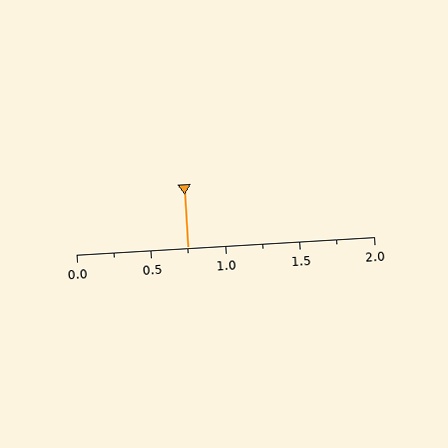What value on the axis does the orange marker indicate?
The marker indicates approximately 0.75.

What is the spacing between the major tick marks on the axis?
The major ticks are spaced 0.5 apart.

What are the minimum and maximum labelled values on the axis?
The axis runs from 0.0 to 2.0.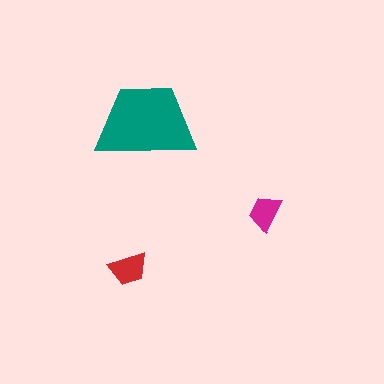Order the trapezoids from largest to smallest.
the teal one, the red one, the magenta one.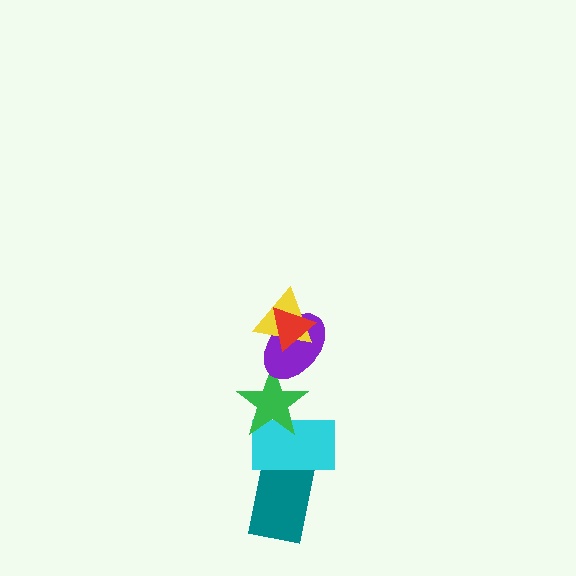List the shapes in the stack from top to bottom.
From top to bottom: the red triangle, the yellow triangle, the purple ellipse, the green star, the cyan rectangle, the teal rectangle.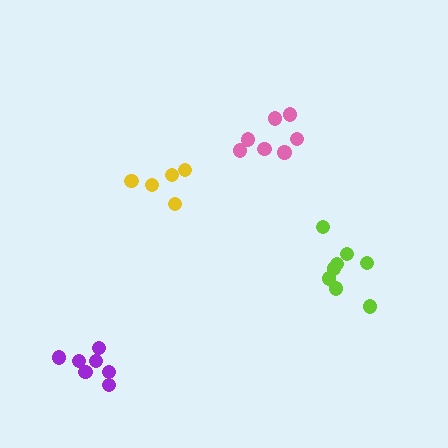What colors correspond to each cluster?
The clusters are colored: lime, yellow, purple, pink.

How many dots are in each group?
Group 1: 8 dots, Group 2: 5 dots, Group 3: 7 dots, Group 4: 7 dots (27 total).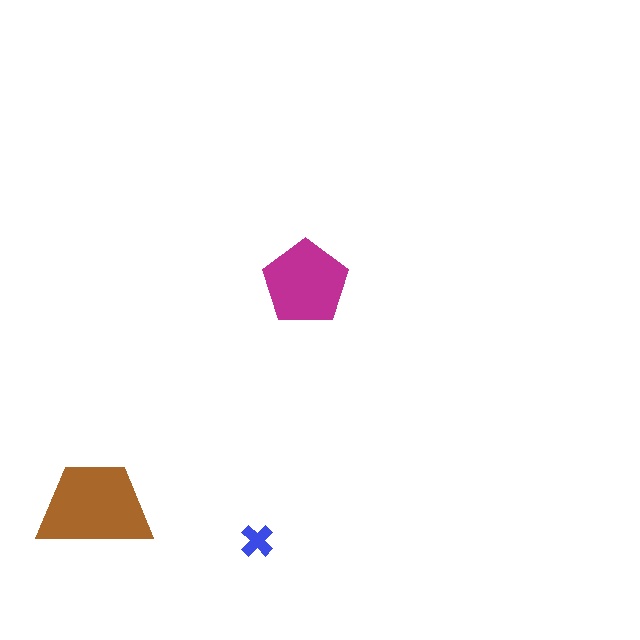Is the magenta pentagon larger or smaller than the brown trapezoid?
Smaller.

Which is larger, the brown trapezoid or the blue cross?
The brown trapezoid.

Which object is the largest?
The brown trapezoid.